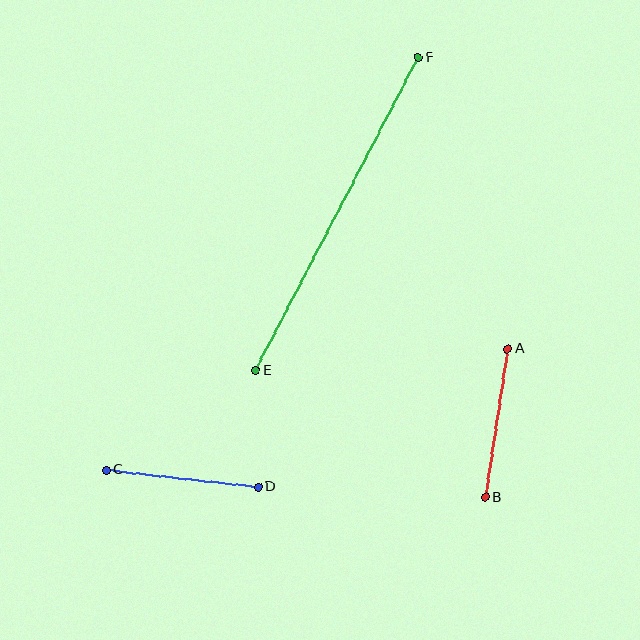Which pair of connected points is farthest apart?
Points E and F are farthest apart.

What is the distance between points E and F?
The distance is approximately 353 pixels.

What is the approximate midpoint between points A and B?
The midpoint is at approximately (497, 423) pixels.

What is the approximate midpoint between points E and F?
The midpoint is at approximately (337, 214) pixels.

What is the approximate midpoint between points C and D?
The midpoint is at approximately (182, 478) pixels.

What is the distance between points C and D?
The distance is approximately 153 pixels.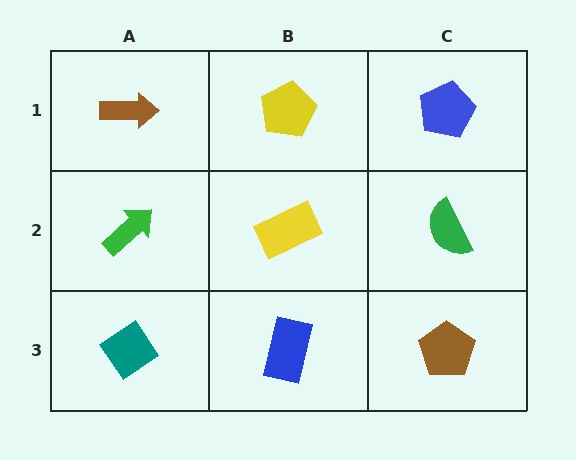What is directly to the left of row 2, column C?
A yellow rectangle.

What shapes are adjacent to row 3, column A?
A green arrow (row 2, column A), a blue rectangle (row 3, column B).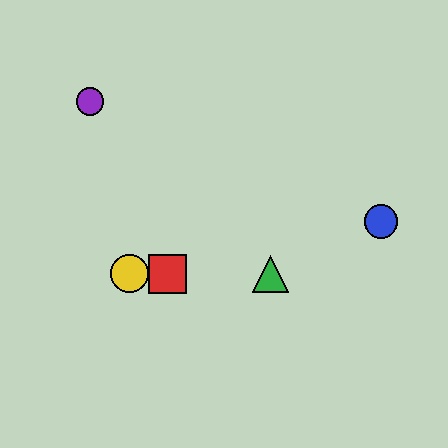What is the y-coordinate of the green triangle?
The green triangle is at y≈274.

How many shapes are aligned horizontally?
3 shapes (the red square, the green triangle, the yellow circle) are aligned horizontally.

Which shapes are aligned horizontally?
The red square, the green triangle, the yellow circle are aligned horizontally.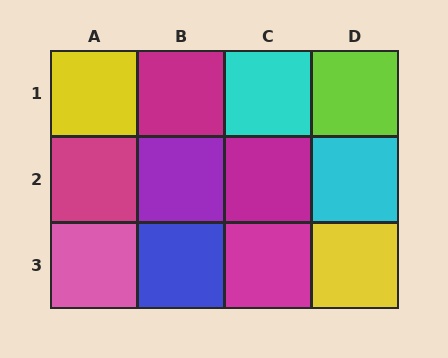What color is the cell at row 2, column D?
Cyan.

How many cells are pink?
1 cell is pink.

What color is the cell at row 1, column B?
Magenta.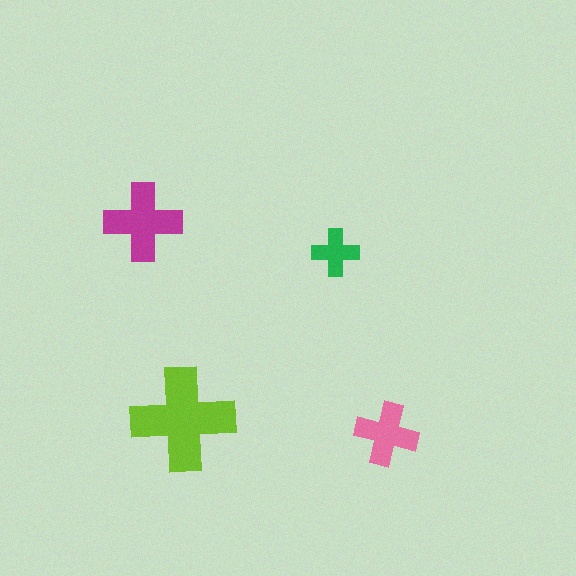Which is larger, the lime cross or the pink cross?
The lime one.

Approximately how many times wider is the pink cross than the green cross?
About 1.5 times wider.